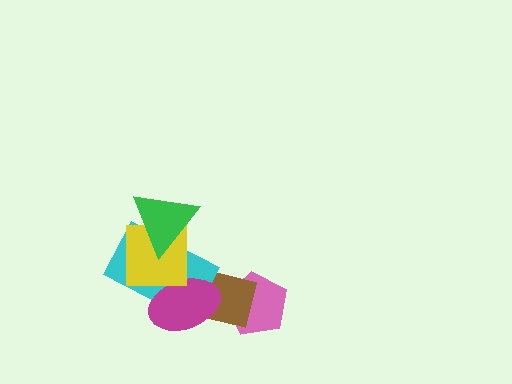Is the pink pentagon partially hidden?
Yes, it is partially covered by another shape.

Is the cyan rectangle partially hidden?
Yes, it is partially covered by another shape.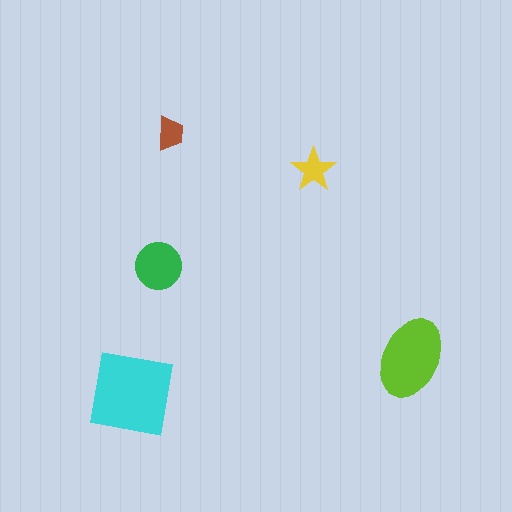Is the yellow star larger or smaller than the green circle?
Smaller.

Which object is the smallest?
The brown trapezoid.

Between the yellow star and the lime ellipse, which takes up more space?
The lime ellipse.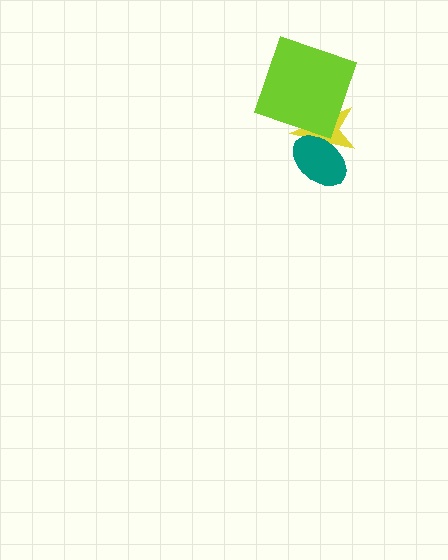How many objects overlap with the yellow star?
2 objects overlap with the yellow star.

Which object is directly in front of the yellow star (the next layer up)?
The lime square is directly in front of the yellow star.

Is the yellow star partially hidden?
Yes, it is partially covered by another shape.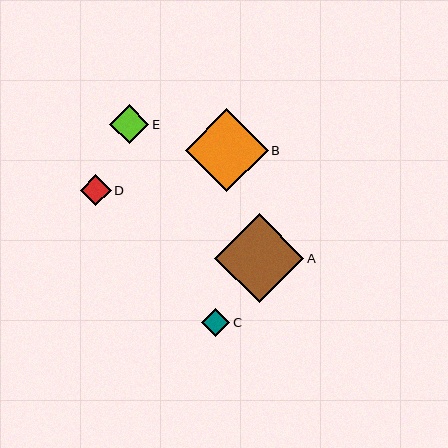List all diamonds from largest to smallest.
From largest to smallest: A, B, E, D, C.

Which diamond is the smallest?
Diamond C is the smallest with a size of approximately 28 pixels.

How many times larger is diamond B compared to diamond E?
Diamond B is approximately 2.1 times the size of diamond E.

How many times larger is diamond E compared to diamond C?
Diamond E is approximately 1.4 times the size of diamond C.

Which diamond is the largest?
Diamond A is the largest with a size of approximately 89 pixels.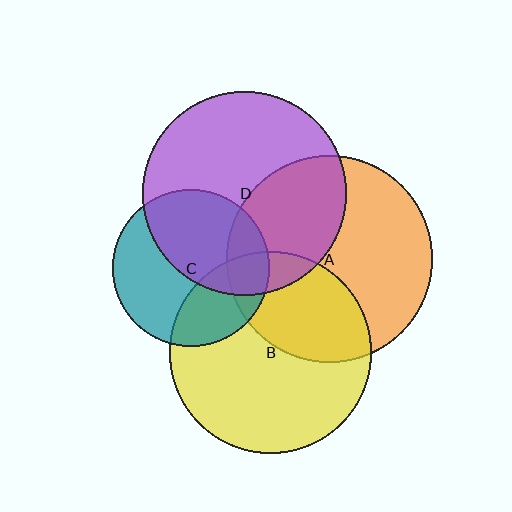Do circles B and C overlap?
Yes.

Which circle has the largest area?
Circle A (orange).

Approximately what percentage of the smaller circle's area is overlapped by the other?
Approximately 30%.